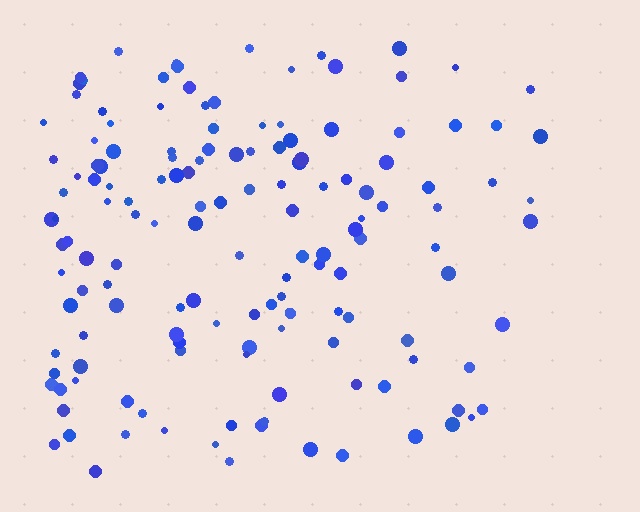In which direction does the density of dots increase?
From right to left, with the left side densest.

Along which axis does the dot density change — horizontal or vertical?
Horizontal.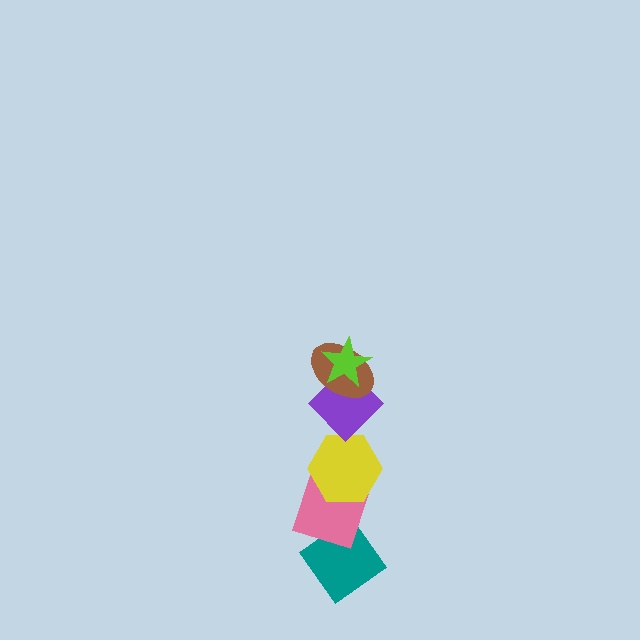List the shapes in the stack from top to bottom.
From top to bottom: the lime star, the brown ellipse, the purple diamond, the yellow hexagon, the pink diamond, the teal diamond.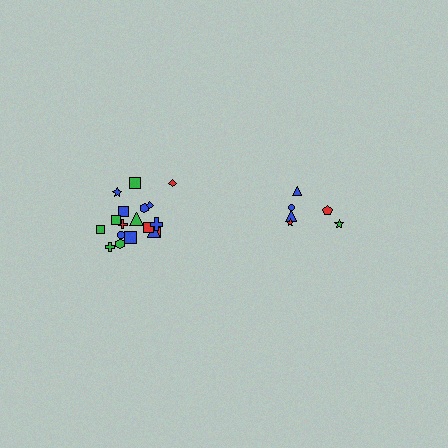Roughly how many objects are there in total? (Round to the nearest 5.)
Roughly 25 objects in total.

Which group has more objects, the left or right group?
The left group.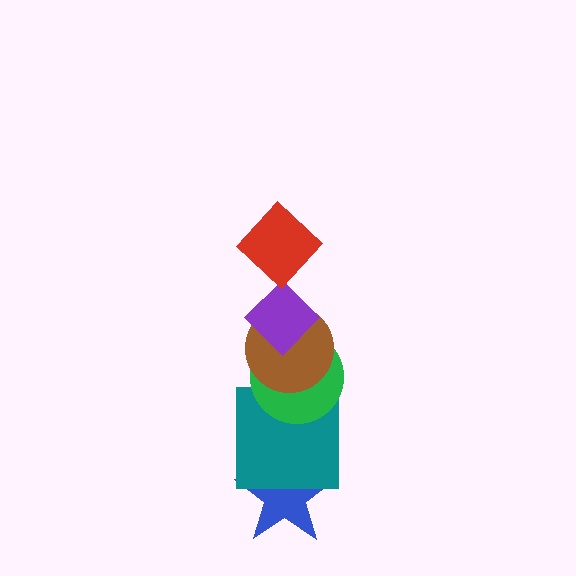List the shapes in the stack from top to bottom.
From top to bottom: the red diamond, the purple diamond, the brown circle, the green circle, the teal square, the blue star.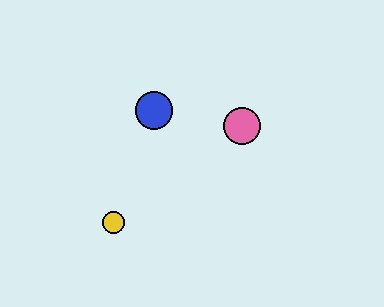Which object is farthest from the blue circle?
The yellow circle is farthest from the blue circle.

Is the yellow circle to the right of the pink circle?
No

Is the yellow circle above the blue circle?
No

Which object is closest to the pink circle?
The blue circle is closest to the pink circle.